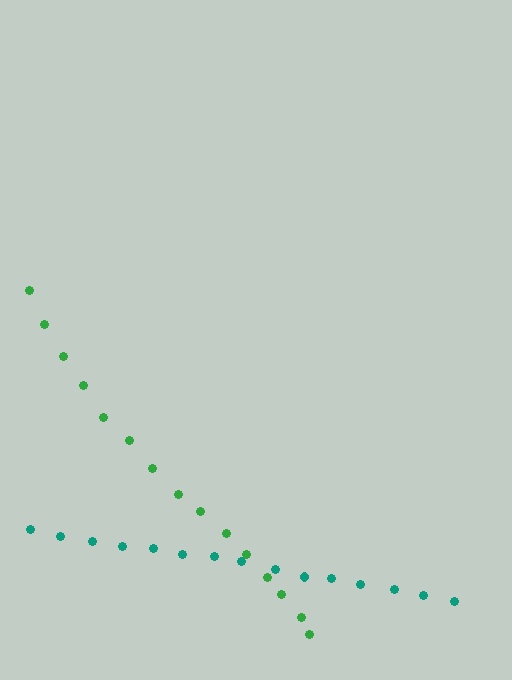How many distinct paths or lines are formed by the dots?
There are 2 distinct paths.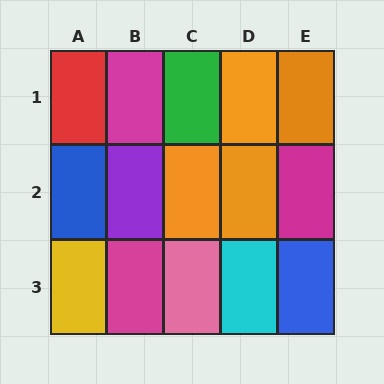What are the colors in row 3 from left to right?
Yellow, magenta, pink, cyan, blue.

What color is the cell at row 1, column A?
Red.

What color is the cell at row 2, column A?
Blue.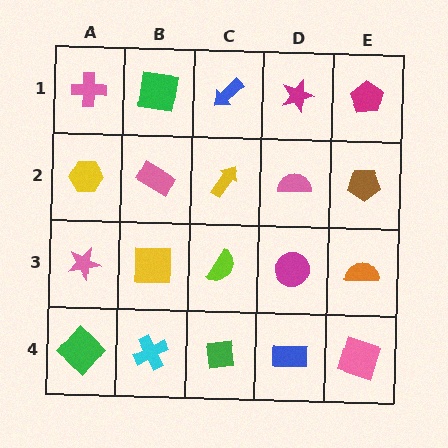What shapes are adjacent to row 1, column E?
A brown pentagon (row 2, column E), a magenta star (row 1, column D).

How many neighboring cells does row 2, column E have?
3.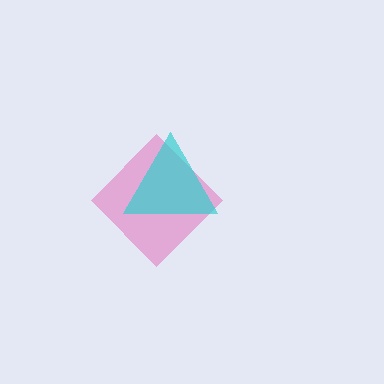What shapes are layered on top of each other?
The layered shapes are: a pink diamond, a cyan triangle.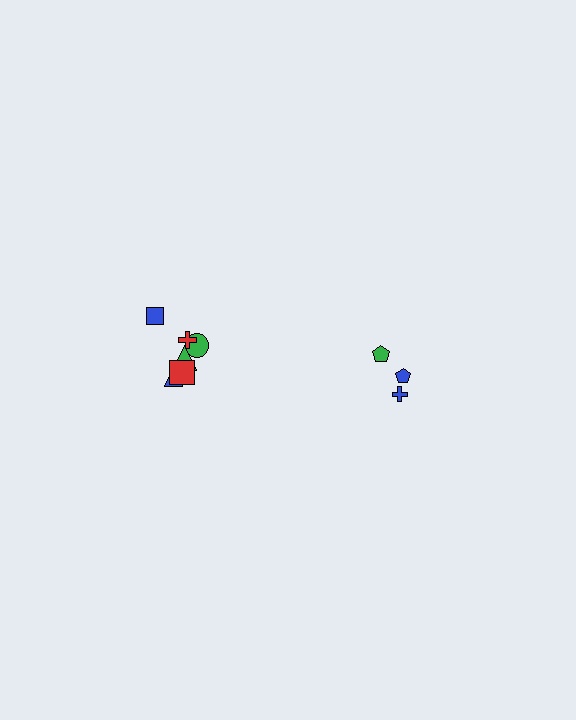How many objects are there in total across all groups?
There are 9 objects.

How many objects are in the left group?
There are 6 objects.